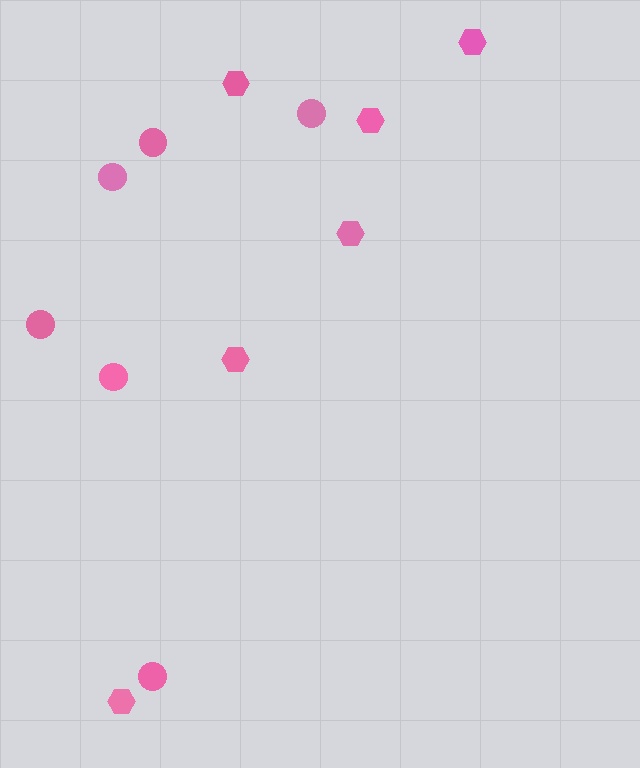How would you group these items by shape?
There are 2 groups: one group of hexagons (6) and one group of circles (6).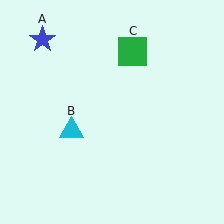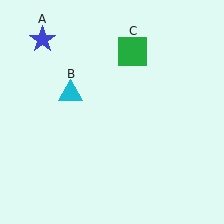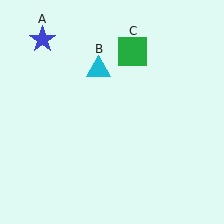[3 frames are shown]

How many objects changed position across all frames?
1 object changed position: cyan triangle (object B).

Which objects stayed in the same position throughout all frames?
Blue star (object A) and green square (object C) remained stationary.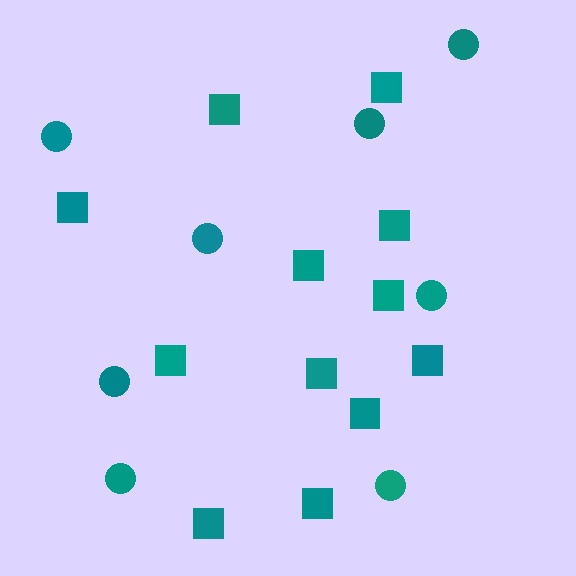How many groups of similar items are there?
There are 2 groups: one group of squares (12) and one group of circles (8).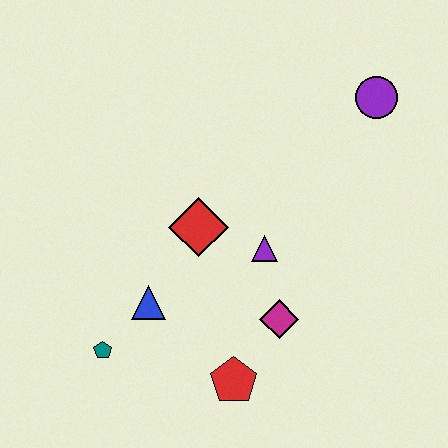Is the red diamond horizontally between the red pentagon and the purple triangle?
No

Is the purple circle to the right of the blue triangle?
Yes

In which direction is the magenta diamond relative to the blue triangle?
The magenta diamond is to the right of the blue triangle.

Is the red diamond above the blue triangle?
Yes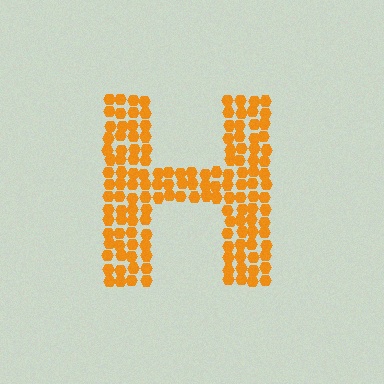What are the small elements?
The small elements are hexagons.